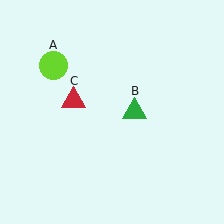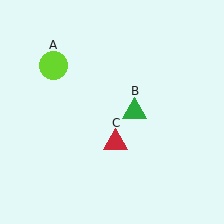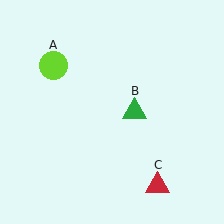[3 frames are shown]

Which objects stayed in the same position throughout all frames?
Lime circle (object A) and green triangle (object B) remained stationary.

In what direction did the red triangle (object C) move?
The red triangle (object C) moved down and to the right.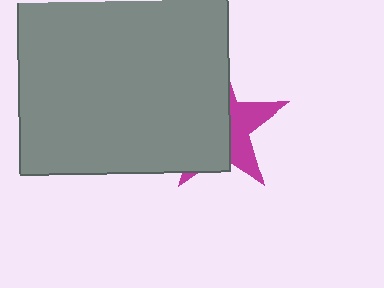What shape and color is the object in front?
The object in front is a gray rectangle.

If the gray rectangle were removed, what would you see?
You would see the complete magenta star.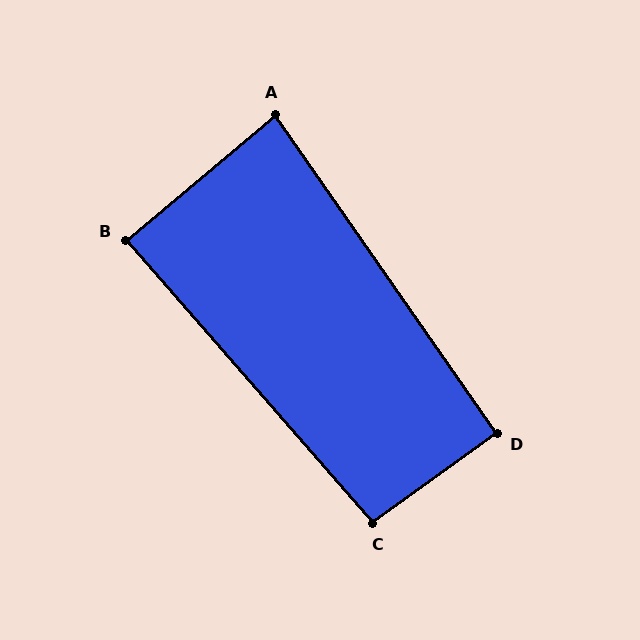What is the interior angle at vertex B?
Approximately 89 degrees (approximately right).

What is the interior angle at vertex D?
Approximately 91 degrees (approximately right).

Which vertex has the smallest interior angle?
A, at approximately 85 degrees.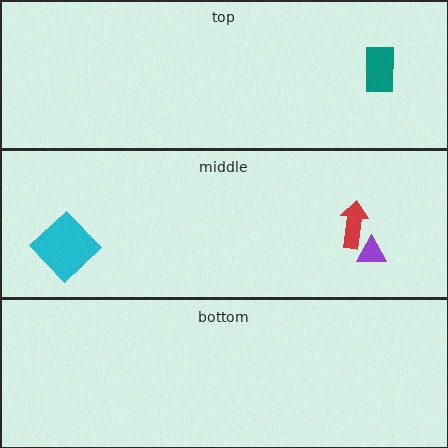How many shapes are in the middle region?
3.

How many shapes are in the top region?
1.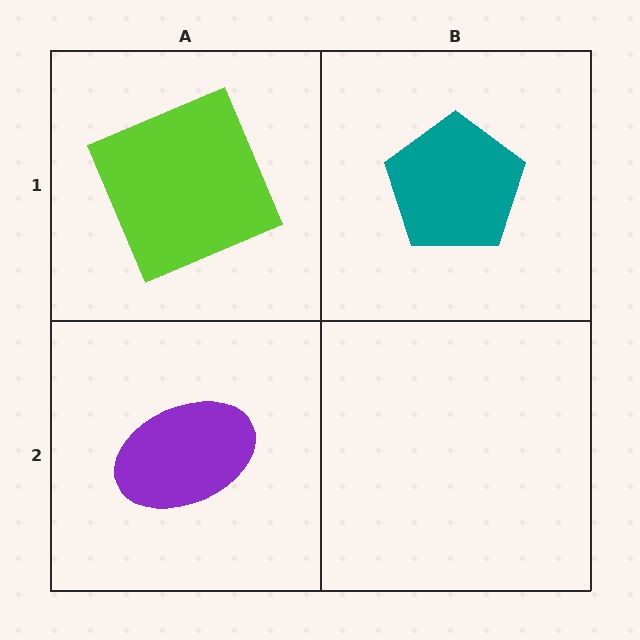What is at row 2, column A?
A purple ellipse.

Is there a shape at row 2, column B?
No, that cell is empty.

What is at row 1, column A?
A lime square.